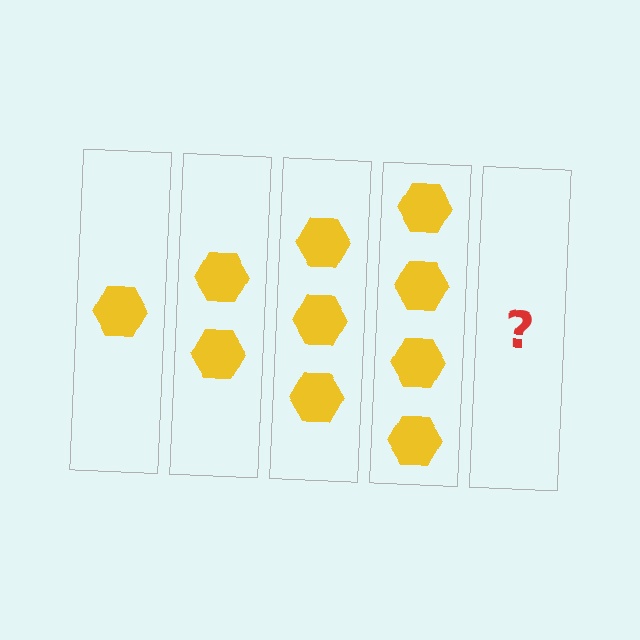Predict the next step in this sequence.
The next step is 5 hexagons.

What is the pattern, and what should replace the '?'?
The pattern is that each step adds one more hexagon. The '?' should be 5 hexagons.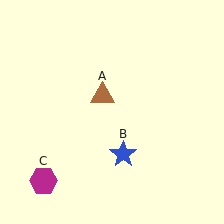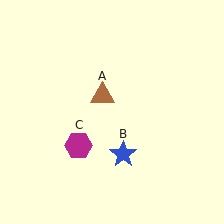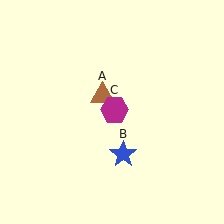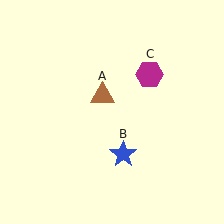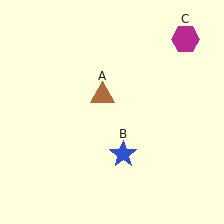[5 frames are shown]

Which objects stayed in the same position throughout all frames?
Brown triangle (object A) and blue star (object B) remained stationary.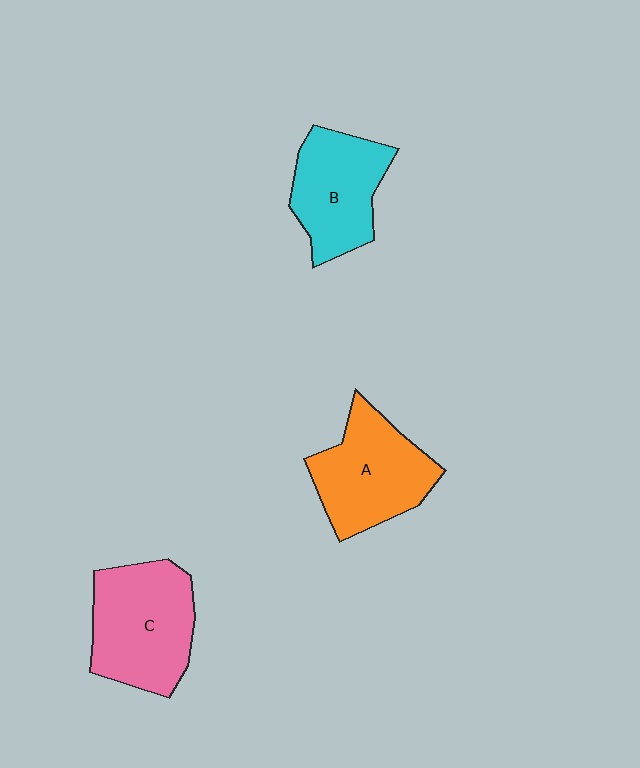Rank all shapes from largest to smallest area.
From largest to smallest: C (pink), A (orange), B (cyan).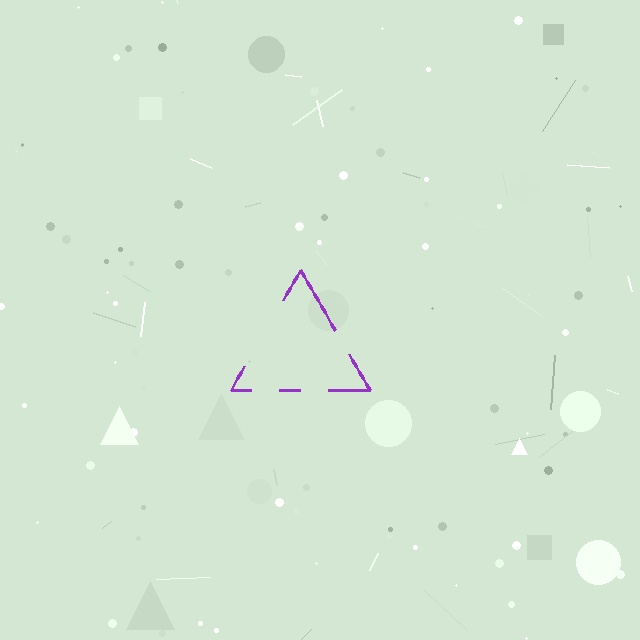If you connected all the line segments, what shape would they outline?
They would outline a triangle.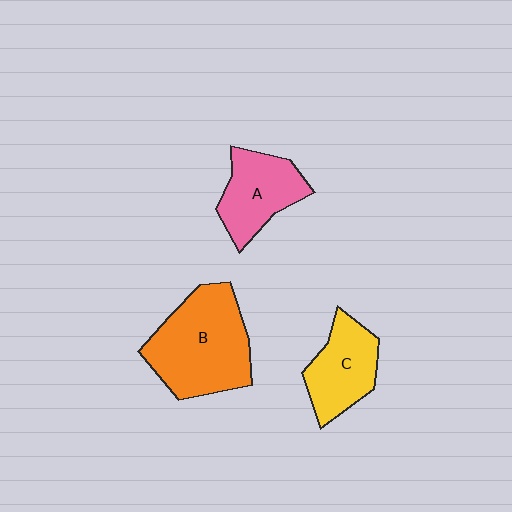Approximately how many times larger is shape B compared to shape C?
Approximately 1.6 times.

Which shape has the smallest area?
Shape C (yellow).